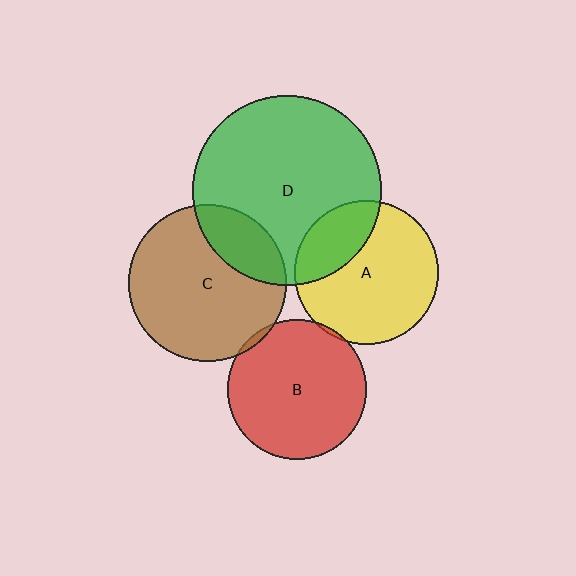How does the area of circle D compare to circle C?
Approximately 1.4 times.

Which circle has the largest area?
Circle D (green).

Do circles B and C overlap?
Yes.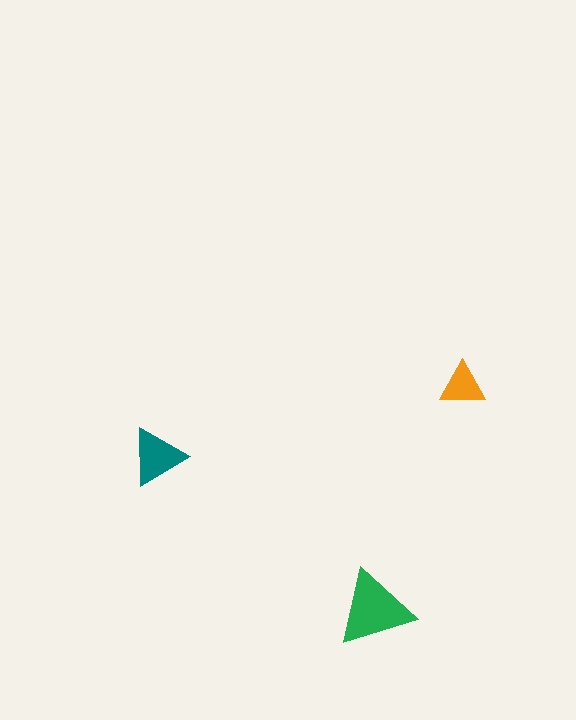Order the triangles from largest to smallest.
the green one, the teal one, the orange one.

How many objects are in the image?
There are 3 objects in the image.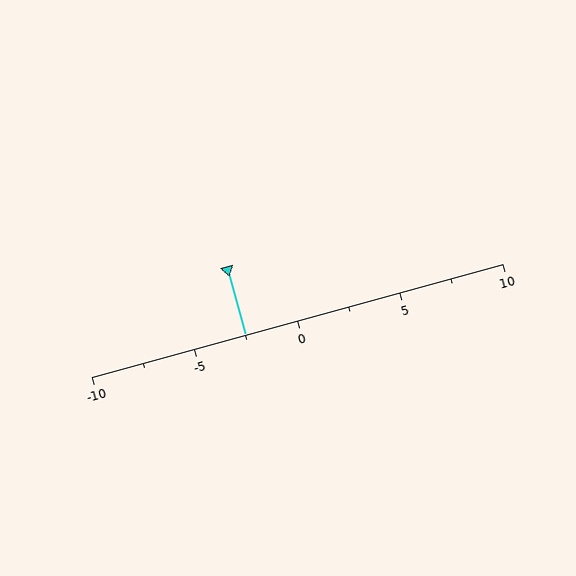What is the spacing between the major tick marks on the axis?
The major ticks are spaced 5 apart.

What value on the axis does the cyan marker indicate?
The marker indicates approximately -2.5.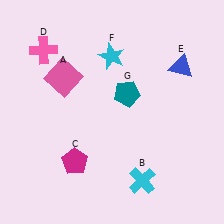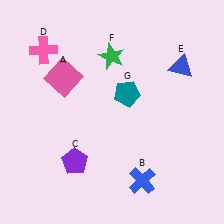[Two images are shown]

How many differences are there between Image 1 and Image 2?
There are 3 differences between the two images.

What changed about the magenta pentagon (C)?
In Image 1, C is magenta. In Image 2, it changed to purple.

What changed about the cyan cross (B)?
In Image 1, B is cyan. In Image 2, it changed to blue.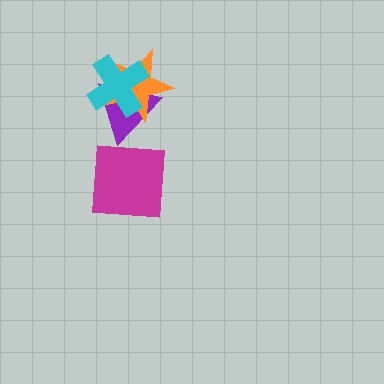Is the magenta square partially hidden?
No, no other shape covers it.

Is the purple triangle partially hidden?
Yes, it is partially covered by another shape.